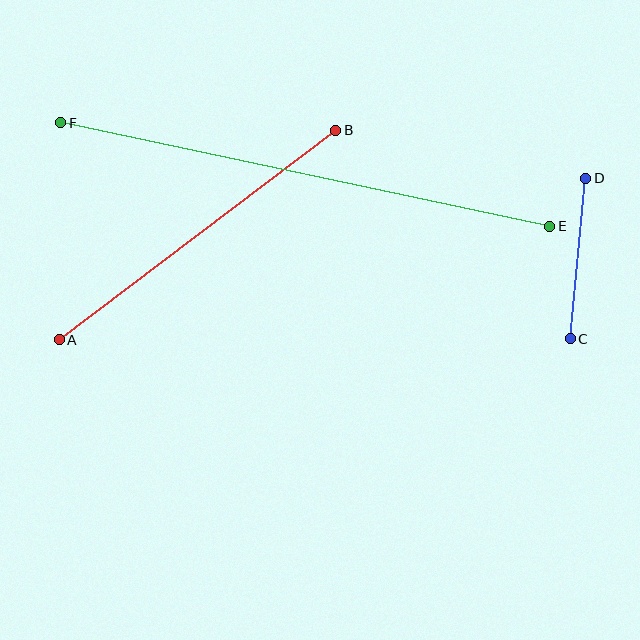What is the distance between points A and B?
The distance is approximately 347 pixels.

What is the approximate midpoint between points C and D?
The midpoint is at approximately (578, 259) pixels.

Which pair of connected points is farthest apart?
Points E and F are farthest apart.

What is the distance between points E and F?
The distance is approximately 500 pixels.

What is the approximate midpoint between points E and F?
The midpoint is at approximately (305, 175) pixels.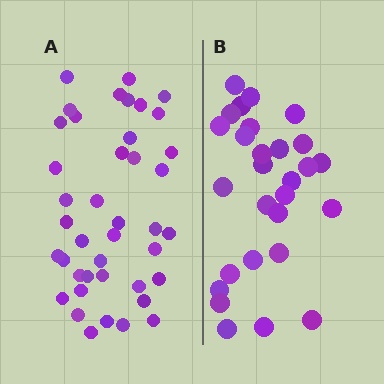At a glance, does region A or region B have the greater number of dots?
Region A (the left region) has more dots.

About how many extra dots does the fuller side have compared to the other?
Region A has approximately 15 more dots than region B.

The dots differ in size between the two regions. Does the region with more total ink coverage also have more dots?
No. Region B has more total ink coverage because its dots are larger, but region A actually contains more individual dots. Total area can be misleading — the number of items is what matters here.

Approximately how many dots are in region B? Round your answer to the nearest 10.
About 30 dots. (The exact count is 28, which rounds to 30.)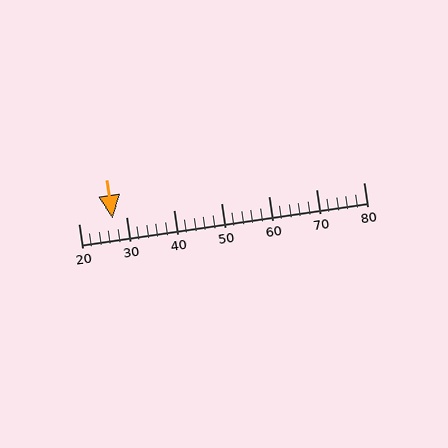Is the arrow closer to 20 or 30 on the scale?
The arrow is closer to 30.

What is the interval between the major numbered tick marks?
The major tick marks are spaced 10 units apart.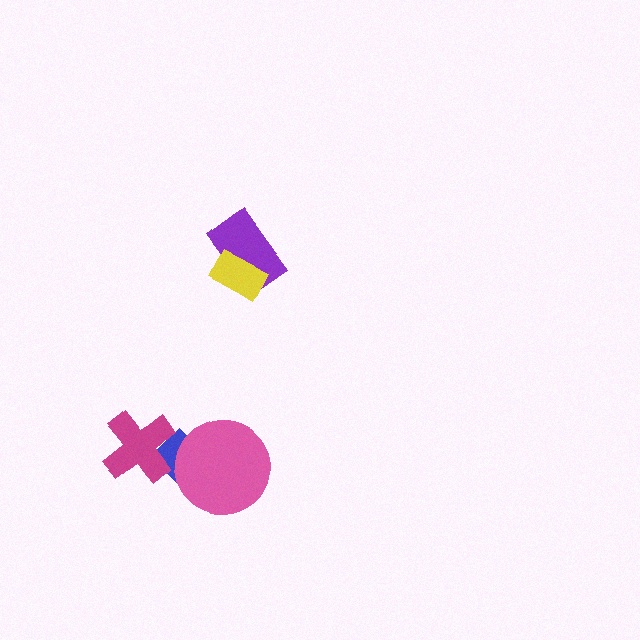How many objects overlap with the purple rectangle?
1 object overlaps with the purple rectangle.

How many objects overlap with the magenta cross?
1 object overlaps with the magenta cross.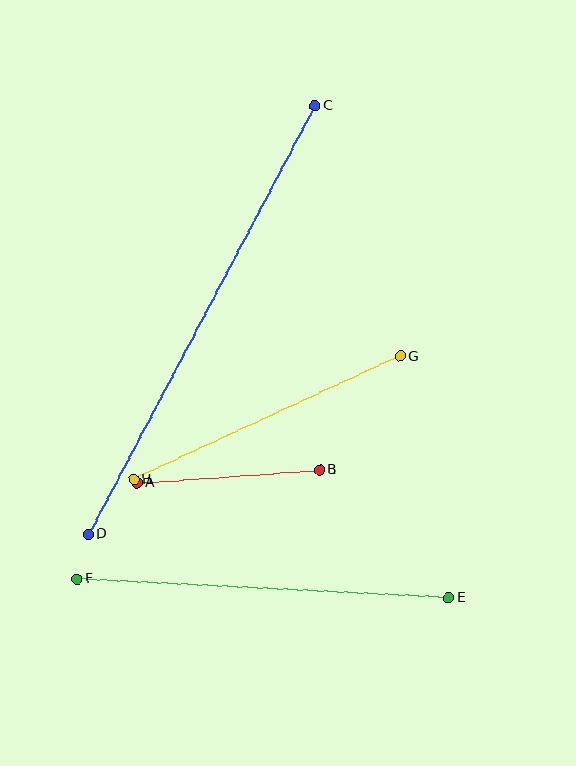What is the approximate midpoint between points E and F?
The midpoint is at approximately (263, 588) pixels.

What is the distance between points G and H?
The distance is approximately 293 pixels.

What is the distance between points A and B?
The distance is approximately 183 pixels.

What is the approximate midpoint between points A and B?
The midpoint is at approximately (228, 476) pixels.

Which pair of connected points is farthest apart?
Points C and D are farthest apart.